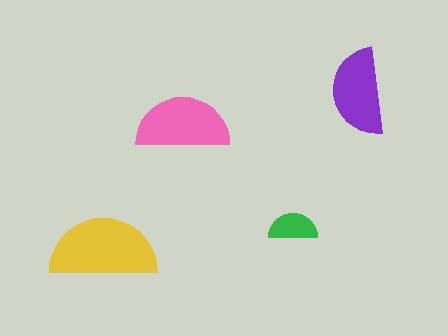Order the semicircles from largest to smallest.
the yellow one, the pink one, the purple one, the green one.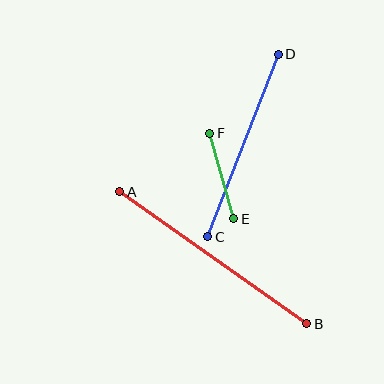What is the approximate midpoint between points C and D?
The midpoint is at approximately (243, 145) pixels.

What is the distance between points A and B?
The distance is approximately 229 pixels.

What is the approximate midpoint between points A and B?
The midpoint is at approximately (213, 258) pixels.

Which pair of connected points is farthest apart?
Points A and B are farthest apart.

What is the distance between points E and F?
The distance is approximately 89 pixels.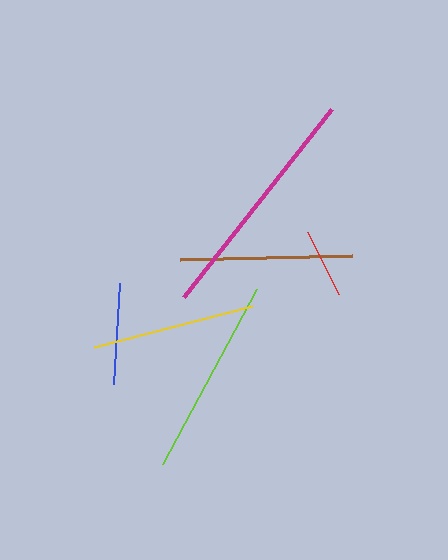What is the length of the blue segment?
The blue segment is approximately 101 pixels long.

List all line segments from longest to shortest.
From longest to shortest: magenta, lime, brown, yellow, blue, red.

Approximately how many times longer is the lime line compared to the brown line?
The lime line is approximately 1.2 times the length of the brown line.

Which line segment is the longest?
The magenta line is the longest at approximately 239 pixels.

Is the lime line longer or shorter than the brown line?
The lime line is longer than the brown line.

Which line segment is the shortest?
The red line is the shortest at approximately 69 pixels.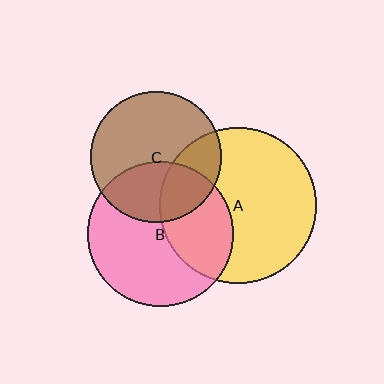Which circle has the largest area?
Circle A (yellow).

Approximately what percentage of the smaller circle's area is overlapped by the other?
Approximately 25%.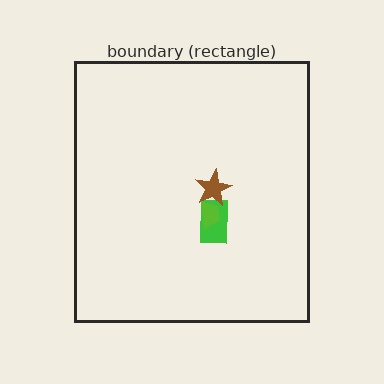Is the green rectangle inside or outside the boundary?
Inside.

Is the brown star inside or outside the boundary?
Inside.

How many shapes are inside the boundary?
3 inside, 0 outside.